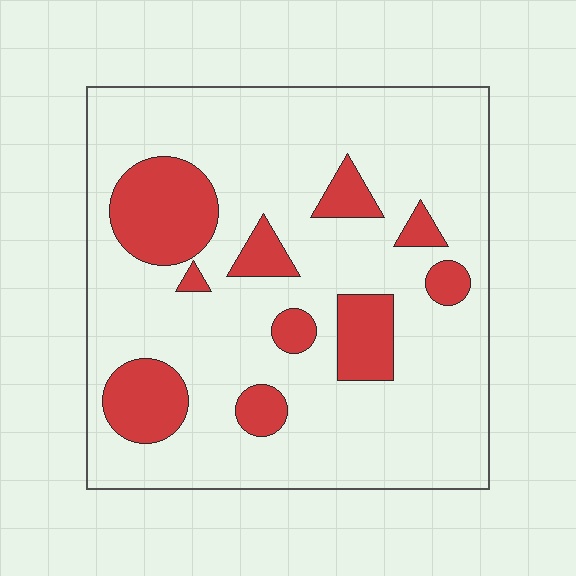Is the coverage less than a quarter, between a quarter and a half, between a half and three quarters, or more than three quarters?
Less than a quarter.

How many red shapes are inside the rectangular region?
10.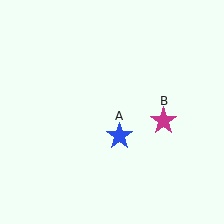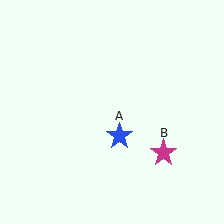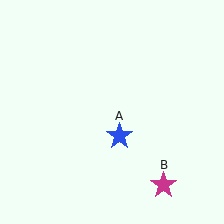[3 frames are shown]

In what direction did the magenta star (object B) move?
The magenta star (object B) moved down.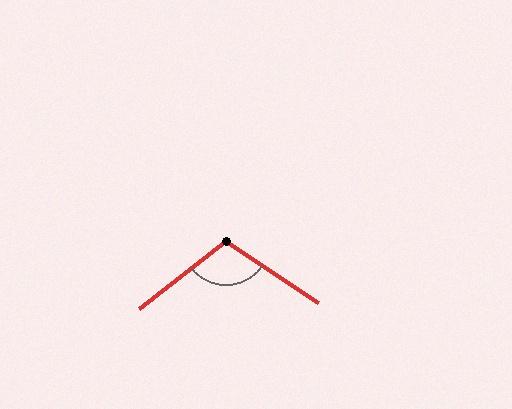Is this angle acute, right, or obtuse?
It is obtuse.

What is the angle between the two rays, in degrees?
Approximately 108 degrees.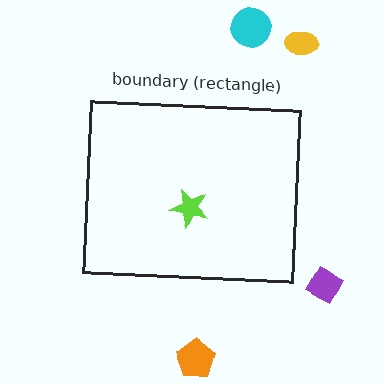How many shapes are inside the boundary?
1 inside, 4 outside.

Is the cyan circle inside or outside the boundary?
Outside.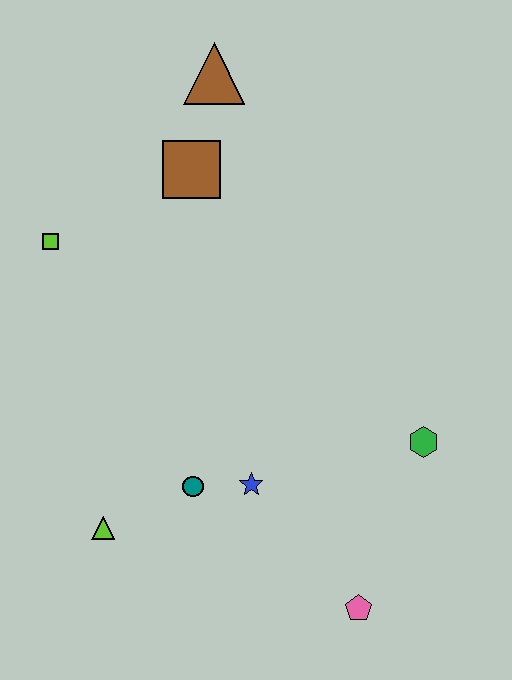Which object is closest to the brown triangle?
The brown square is closest to the brown triangle.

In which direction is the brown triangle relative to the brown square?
The brown triangle is above the brown square.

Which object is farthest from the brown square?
The pink pentagon is farthest from the brown square.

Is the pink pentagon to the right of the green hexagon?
No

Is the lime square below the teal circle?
No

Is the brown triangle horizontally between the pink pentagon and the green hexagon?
No